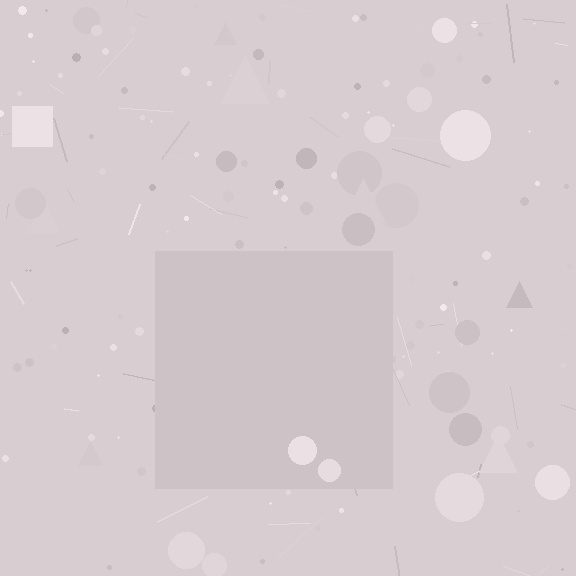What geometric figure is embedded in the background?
A square is embedded in the background.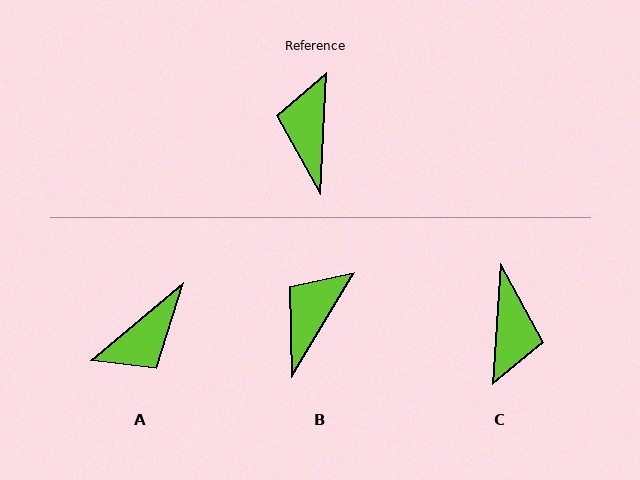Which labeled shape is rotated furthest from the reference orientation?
C, about 179 degrees away.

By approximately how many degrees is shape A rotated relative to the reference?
Approximately 133 degrees counter-clockwise.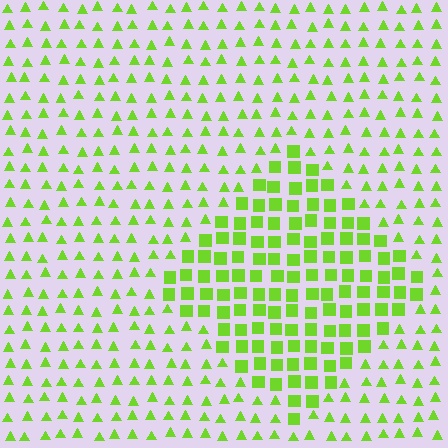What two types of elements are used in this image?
The image uses squares inside the diamond region and triangles outside it.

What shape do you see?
I see a diamond.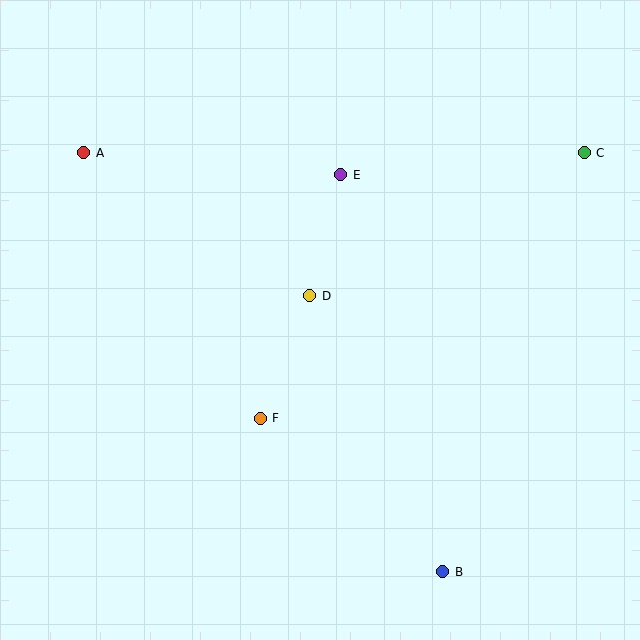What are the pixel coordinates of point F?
Point F is at (260, 418).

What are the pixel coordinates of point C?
Point C is at (584, 153).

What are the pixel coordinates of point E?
Point E is at (341, 175).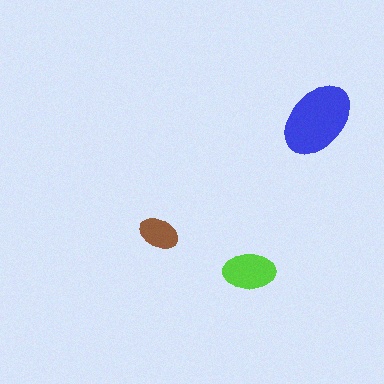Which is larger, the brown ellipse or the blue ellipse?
The blue one.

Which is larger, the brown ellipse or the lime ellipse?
The lime one.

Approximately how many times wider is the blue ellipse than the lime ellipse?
About 1.5 times wider.